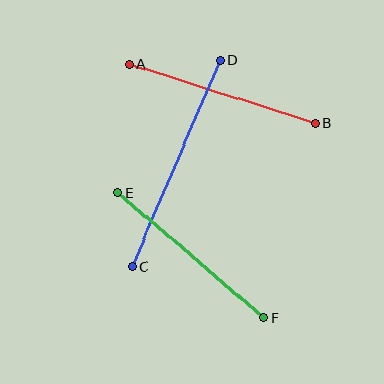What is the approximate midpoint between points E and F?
The midpoint is at approximately (191, 255) pixels.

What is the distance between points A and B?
The distance is approximately 196 pixels.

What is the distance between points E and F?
The distance is approximately 193 pixels.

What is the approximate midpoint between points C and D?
The midpoint is at approximately (176, 163) pixels.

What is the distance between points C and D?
The distance is approximately 224 pixels.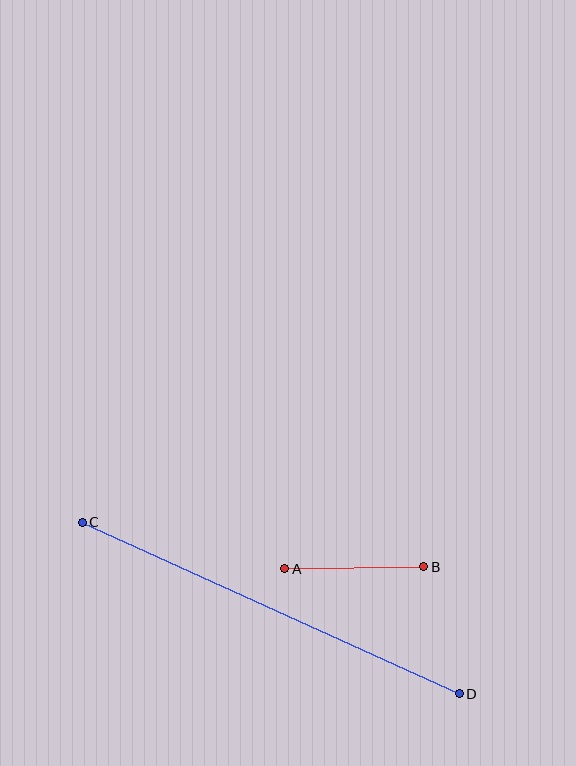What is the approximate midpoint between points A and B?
The midpoint is at approximately (354, 568) pixels.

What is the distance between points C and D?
The distance is approximately 414 pixels.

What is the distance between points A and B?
The distance is approximately 139 pixels.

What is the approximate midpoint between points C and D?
The midpoint is at approximately (271, 608) pixels.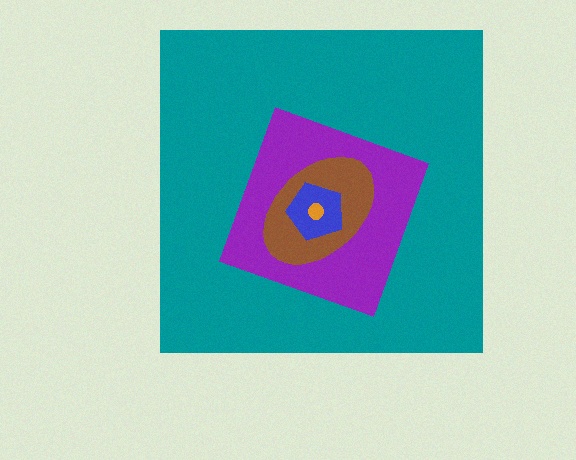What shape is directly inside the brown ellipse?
The blue pentagon.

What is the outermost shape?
The teal square.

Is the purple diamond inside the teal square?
Yes.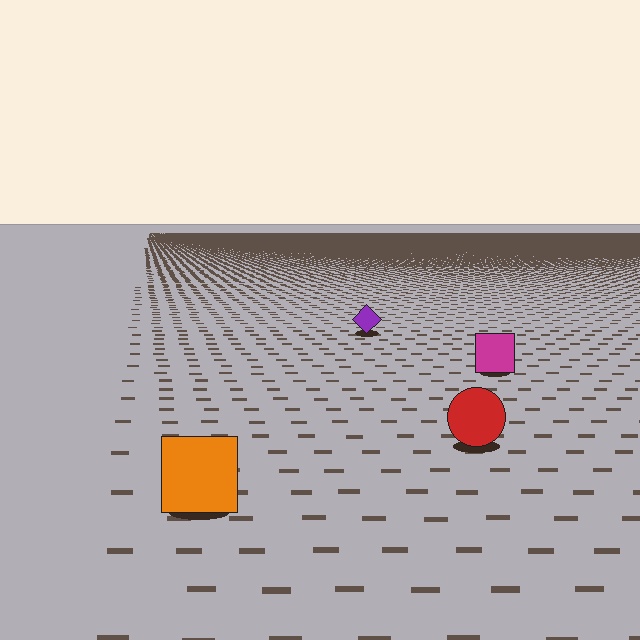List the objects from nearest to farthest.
From nearest to farthest: the orange square, the red circle, the magenta square, the purple diamond.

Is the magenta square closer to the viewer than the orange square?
No. The orange square is closer — you can tell from the texture gradient: the ground texture is coarser near it.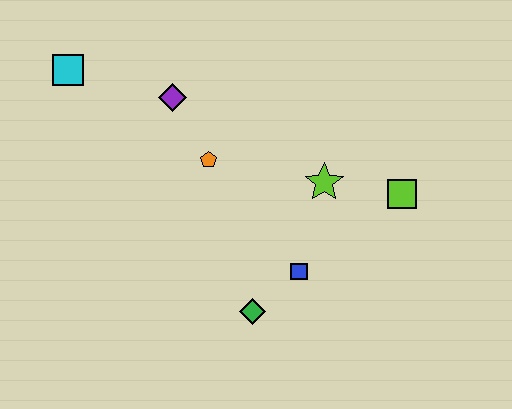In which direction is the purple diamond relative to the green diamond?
The purple diamond is above the green diamond.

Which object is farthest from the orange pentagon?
The lime square is farthest from the orange pentagon.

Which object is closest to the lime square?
The lime star is closest to the lime square.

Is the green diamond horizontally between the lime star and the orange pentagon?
Yes